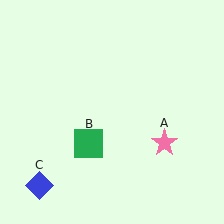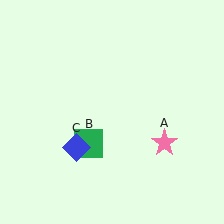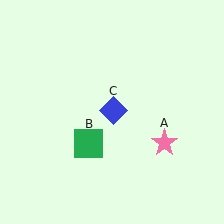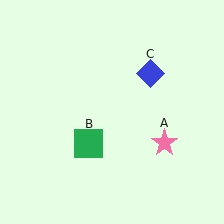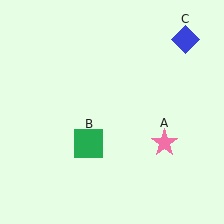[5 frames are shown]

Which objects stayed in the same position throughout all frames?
Pink star (object A) and green square (object B) remained stationary.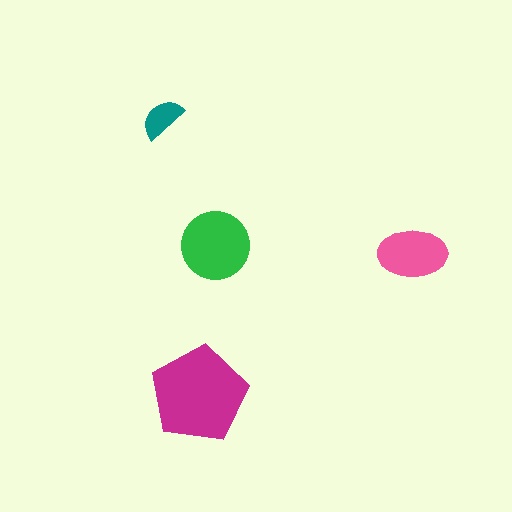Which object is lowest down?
The magenta pentagon is bottommost.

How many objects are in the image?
There are 4 objects in the image.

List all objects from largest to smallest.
The magenta pentagon, the green circle, the pink ellipse, the teal semicircle.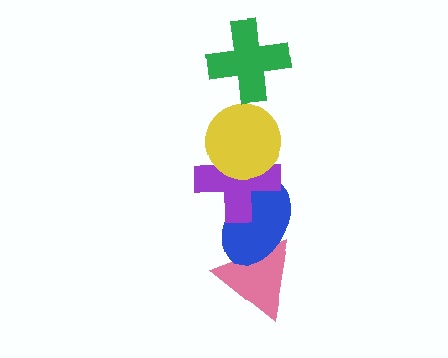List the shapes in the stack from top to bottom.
From top to bottom: the green cross, the yellow circle, the purple cross, the blue ellipse, the pink triangle.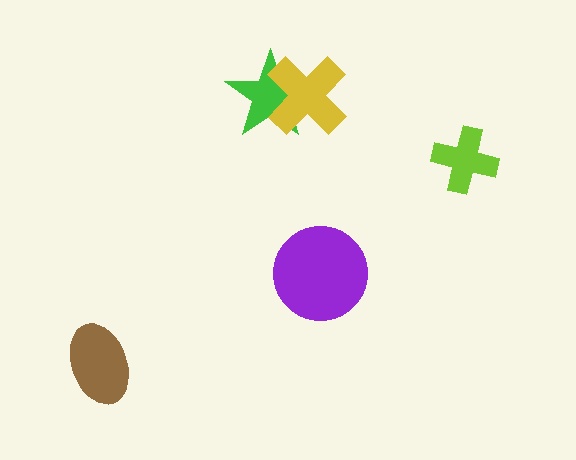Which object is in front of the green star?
The yellow cross is in front of the green star.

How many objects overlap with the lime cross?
0 objects overlap with the lime cross.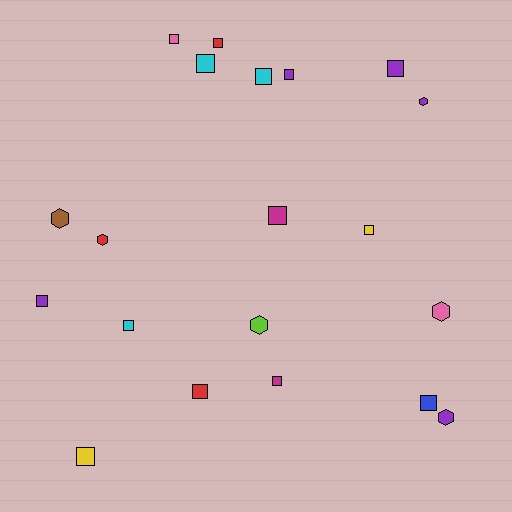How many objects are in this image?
There are 20 objects.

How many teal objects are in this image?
There are no teal objects.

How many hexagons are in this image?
There are 6 hexagons.